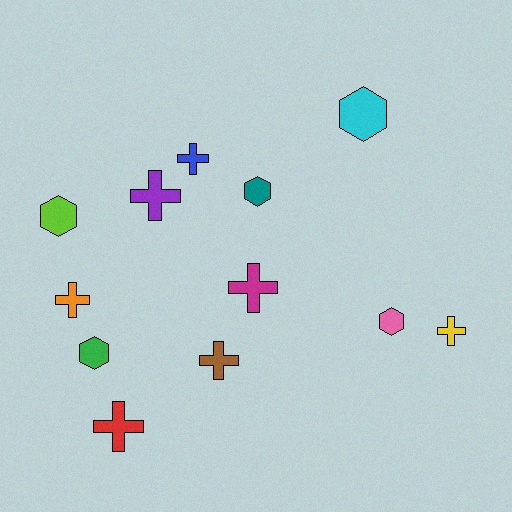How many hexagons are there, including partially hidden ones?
There are 5 hexagons.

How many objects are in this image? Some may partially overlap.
There are 12 objects.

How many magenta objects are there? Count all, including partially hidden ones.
There is 1 magenta object.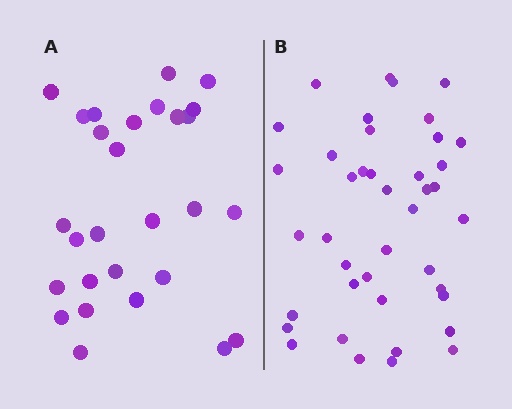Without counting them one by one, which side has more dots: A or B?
Region B (the right region) has more dots.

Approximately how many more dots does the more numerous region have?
Region B has approximately 15 more dots than region A.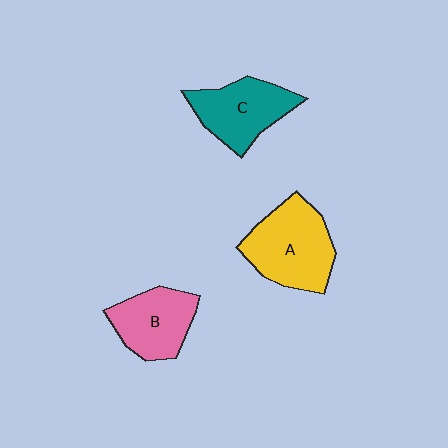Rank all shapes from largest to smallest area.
From largest to smallest: A (yellow), C (teal), B (pink).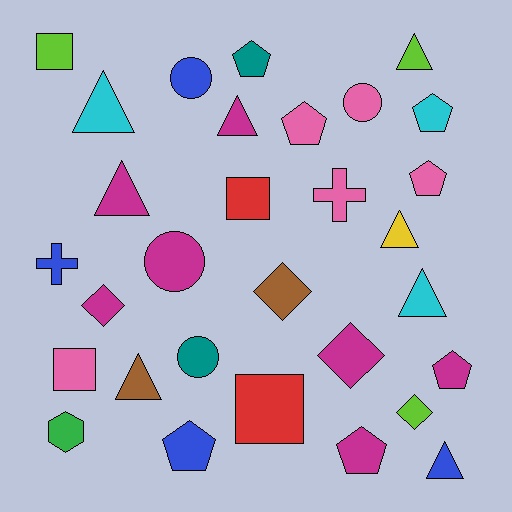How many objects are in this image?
There are 30 objects.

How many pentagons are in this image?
There are 7 pentagons.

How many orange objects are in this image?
There are no orange objects.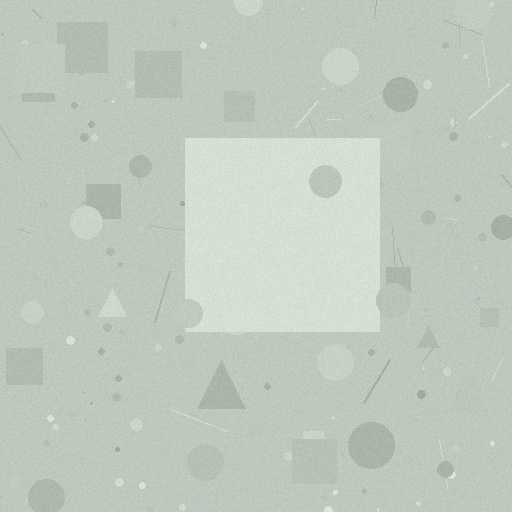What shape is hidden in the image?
A square is hidden in the image.